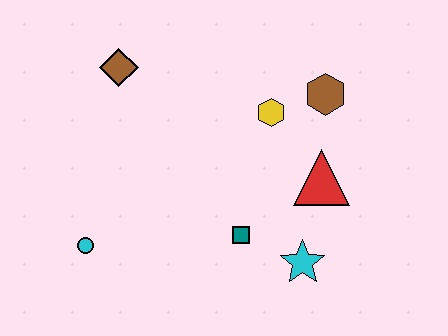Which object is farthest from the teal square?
The brown diamond is farthest from the teal square.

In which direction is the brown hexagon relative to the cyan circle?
The brown hexagon is to the right of the cyan circle.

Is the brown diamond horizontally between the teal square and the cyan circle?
Yes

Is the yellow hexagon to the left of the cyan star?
Yes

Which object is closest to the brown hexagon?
The yellow hexagon is closest to the brown hexagon.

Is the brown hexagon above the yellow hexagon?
Yes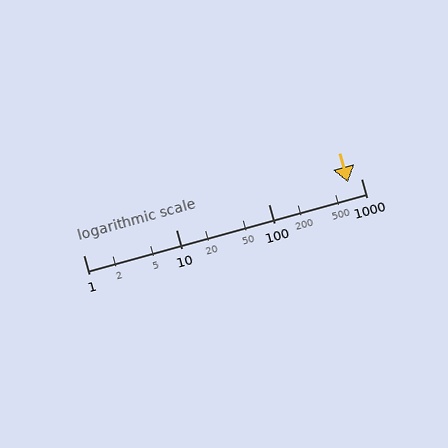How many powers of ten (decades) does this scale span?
The scale spans 3 decades, from 1 to 1000.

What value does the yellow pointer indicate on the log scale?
The pointer indicates approximately 720.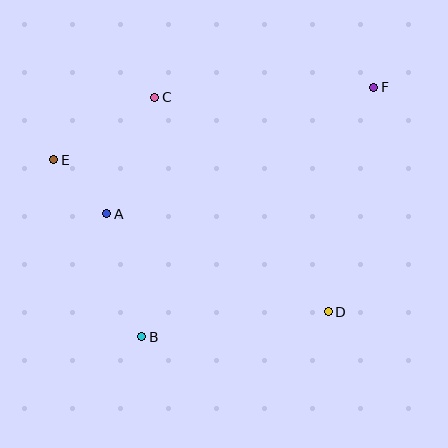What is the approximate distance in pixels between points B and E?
The distance between B and E is approximately 198 pixels.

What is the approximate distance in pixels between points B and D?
The distance between B and D is approximately 188 pixels.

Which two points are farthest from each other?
Points B and F are farthest from each other.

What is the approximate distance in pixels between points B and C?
The distance between B and C is approximately 240 pixels.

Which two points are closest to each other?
Points A and E are closest to each other.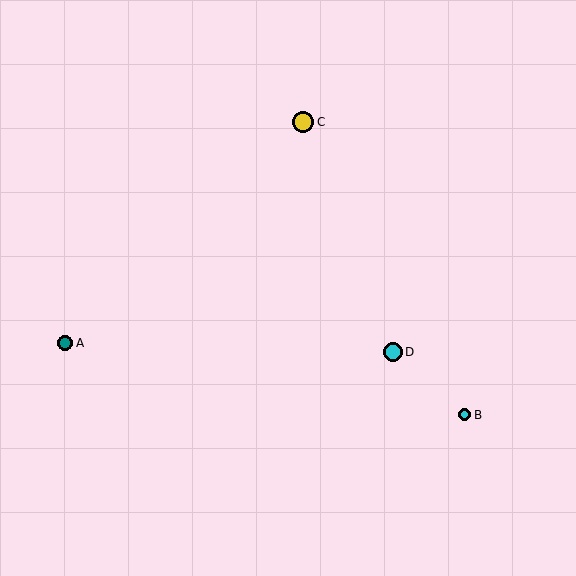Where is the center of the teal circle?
The center of the teal circle is at (65, 343).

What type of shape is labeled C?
Shape C is a yellow circle.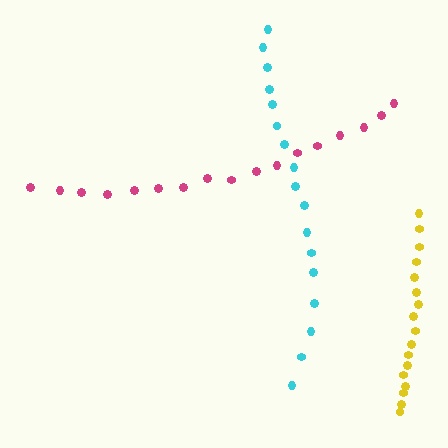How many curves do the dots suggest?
There are 3 distinct paths.